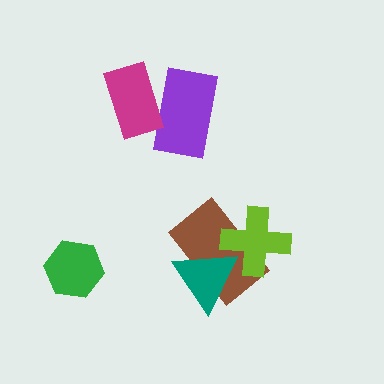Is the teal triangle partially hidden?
Yes, it is partially covered by another shape.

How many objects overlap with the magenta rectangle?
1 object overlaps with the magenta rectangle.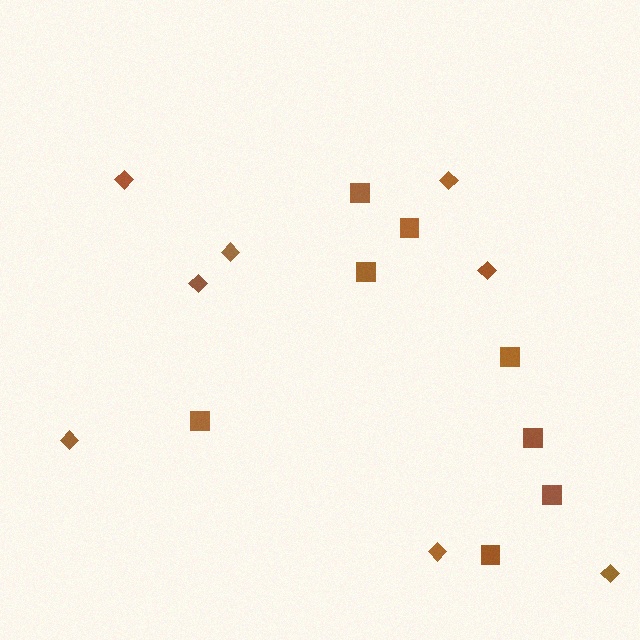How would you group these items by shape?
There are 2 groups: one group of diamonds (8) and one group of squares (8).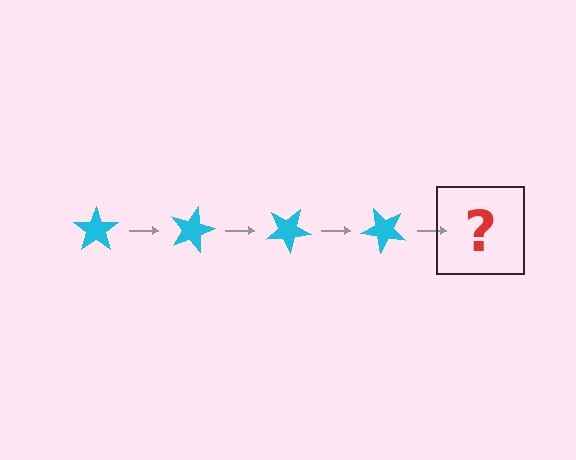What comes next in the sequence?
The next element should be a cyan star rotated 60 degrees.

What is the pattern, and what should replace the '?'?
The pattern is that the star rotates 15 degrees each step. The '?' should be a cyan star rotated 60 degrees.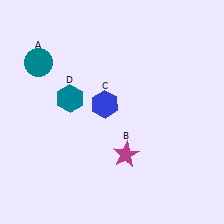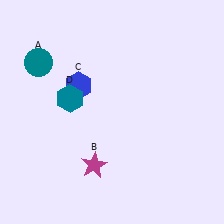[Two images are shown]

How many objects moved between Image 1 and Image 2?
2 objects moved between the two images.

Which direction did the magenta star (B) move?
The magenta star (B) moved left.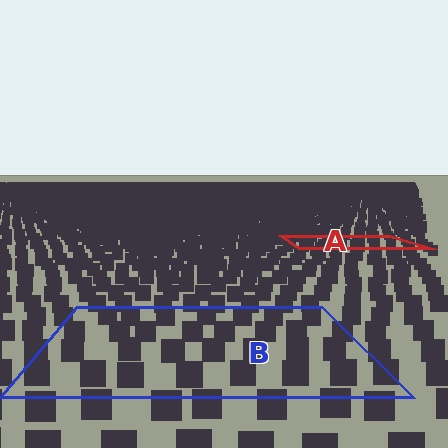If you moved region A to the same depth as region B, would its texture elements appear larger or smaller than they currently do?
They would appear larger. At a closer depth, the same texture elements are projected at a bigger on-screen size.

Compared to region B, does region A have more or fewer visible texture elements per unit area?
Region A has more texture elements per unit area — they are packed more densely because it is farther away.